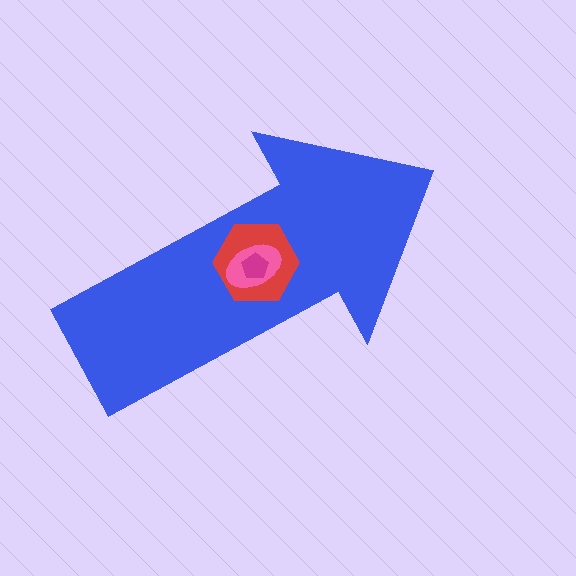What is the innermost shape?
The magenta pentagon.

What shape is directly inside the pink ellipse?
The magenta pentagon.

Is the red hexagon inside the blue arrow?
Yes.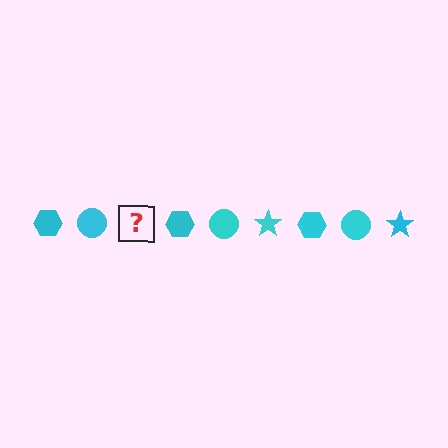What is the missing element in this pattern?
The missing element is a cyan star.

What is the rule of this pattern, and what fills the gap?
The rule is that the pattern cycles through hexagon, circle, star shapes in cyan. The gap should be filled with a cyan star.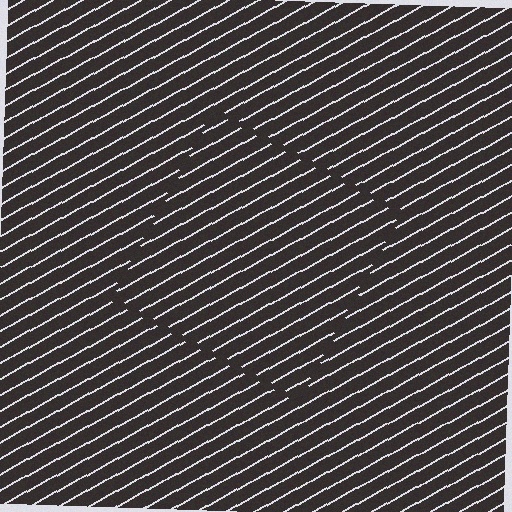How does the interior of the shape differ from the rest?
The interior of the shape contains the same grating, shifted by half a period — the contour is defined by the phase discontinuity where line-ends from the inner and outer gratings abut.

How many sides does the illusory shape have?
4 sides — the line-ends trace a square.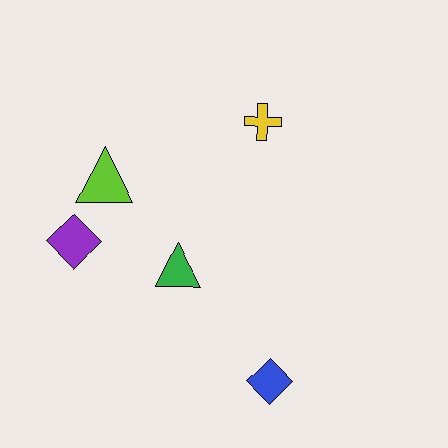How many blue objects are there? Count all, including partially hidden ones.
There is 1 blue object.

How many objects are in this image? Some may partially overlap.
There are 5 objects.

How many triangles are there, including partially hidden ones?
There are 2 triangles.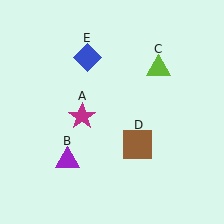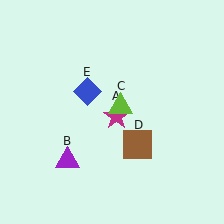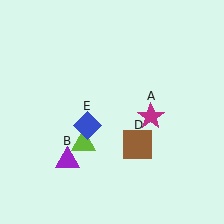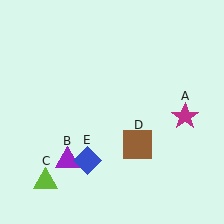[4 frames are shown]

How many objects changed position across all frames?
3 objects changed position: magenta star (object A), lime triangle (object C), blue diamond (object E).